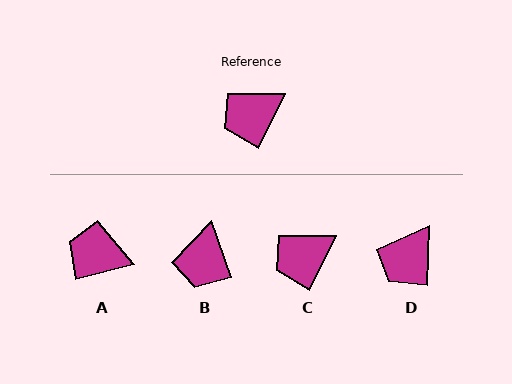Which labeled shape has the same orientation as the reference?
C.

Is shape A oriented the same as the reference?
No, it is off by about 49 degrees.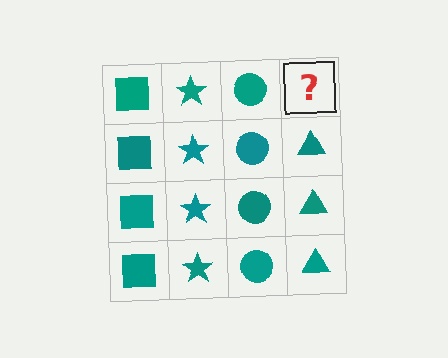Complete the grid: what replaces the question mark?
The question mark should be replaced with a teal triangle.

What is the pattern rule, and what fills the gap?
The rule is that each column has a consistent shape. The gap should be filled with a teal triangle.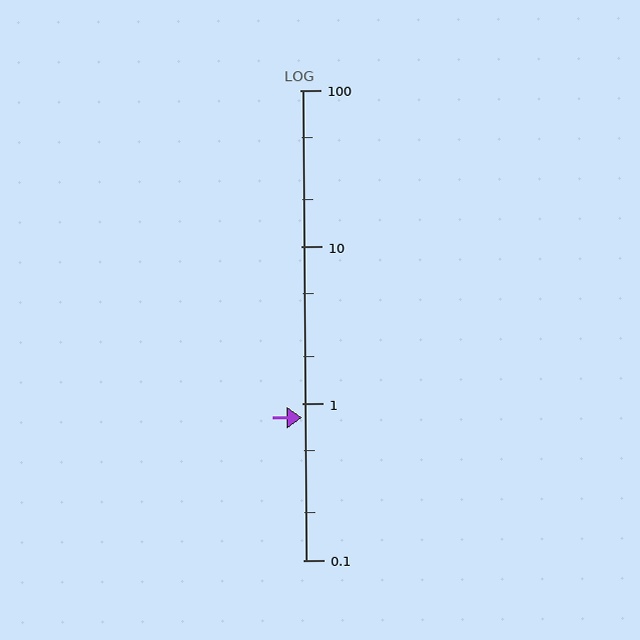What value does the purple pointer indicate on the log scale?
The pointer indicates approximately 0.81.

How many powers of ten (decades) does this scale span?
The scale spans 3 decades, from 0.1 to 100.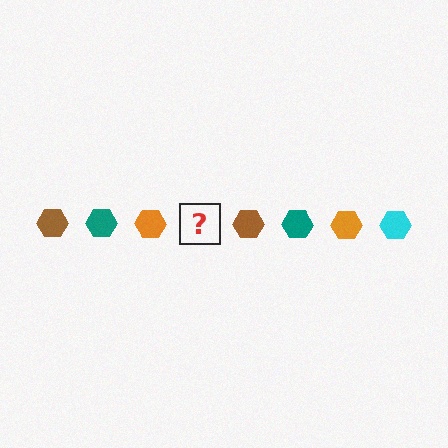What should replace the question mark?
The question mark should be replaced with a cyan hexagon.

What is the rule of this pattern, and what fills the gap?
The rule is that the pattern cycles through brown, teal, orange, cyan hexagons. The gap should be filled with a cyan hexagon.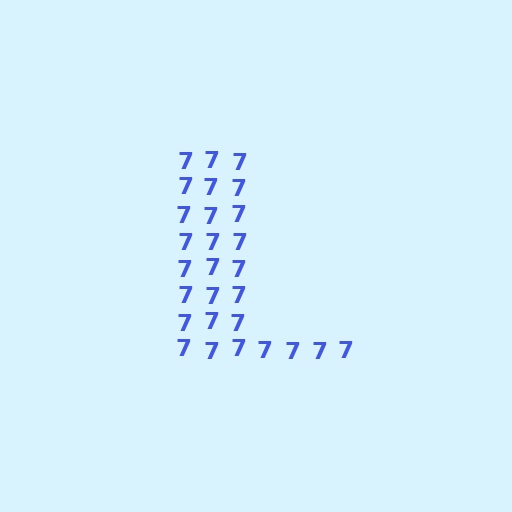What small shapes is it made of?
It is made of small digit 7's.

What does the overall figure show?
The overall figure shows the letter L.